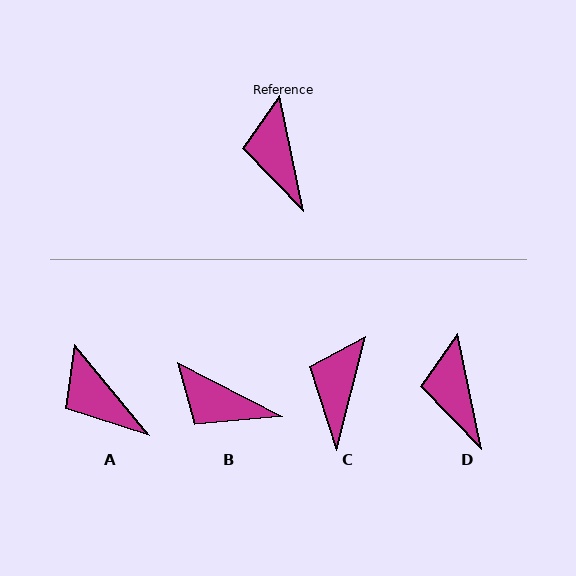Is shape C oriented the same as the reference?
No, it is off by about 26 degrees.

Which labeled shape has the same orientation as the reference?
D.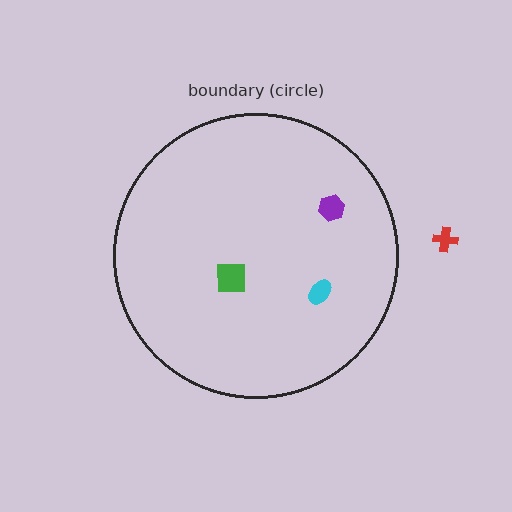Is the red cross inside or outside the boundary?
Outside.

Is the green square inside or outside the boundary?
Inside.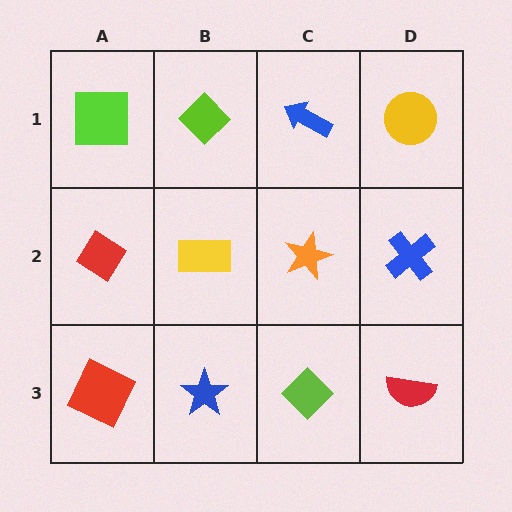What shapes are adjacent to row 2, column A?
A lime square (row 1, column A), a red square (row 3, column A), a yellow rectangle (row 2, column B).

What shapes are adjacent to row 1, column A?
A red diamond (row 2, column A), a lime diamond (row 1, column B).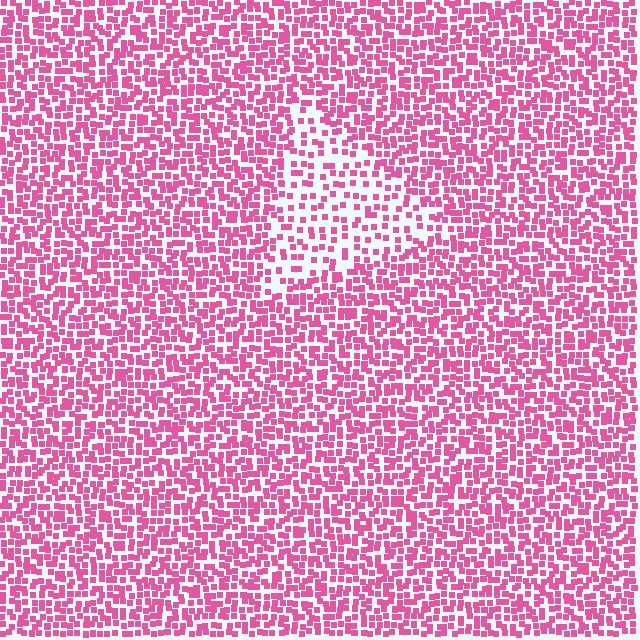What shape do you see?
I see a triangle.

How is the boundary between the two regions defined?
The boundary is defined by a change in element density (approximately 2.0x ratio). All elements are the same color, size, and shape.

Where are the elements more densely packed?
The elements are more densely packed outside the triangle boundary.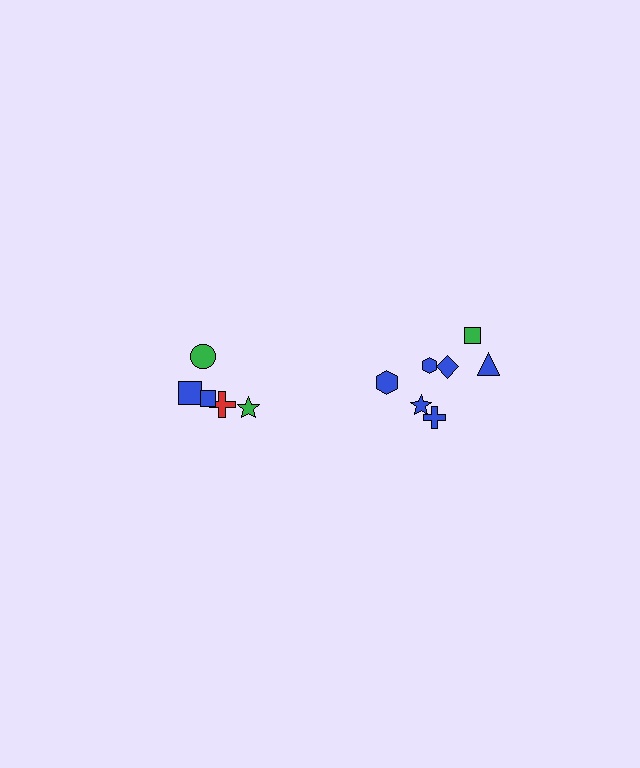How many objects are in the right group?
There are 7 objects.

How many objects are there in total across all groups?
There are 12 objects.